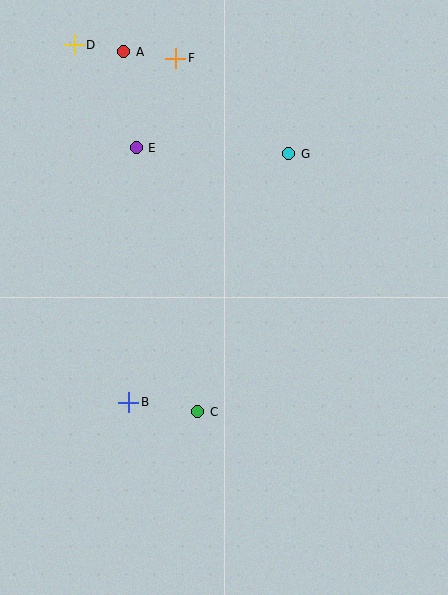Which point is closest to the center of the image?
Point C at (198, 412) is closest to the center.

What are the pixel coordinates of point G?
Point G is at (289, 154).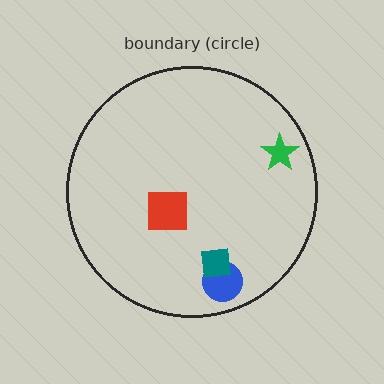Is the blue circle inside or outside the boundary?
Inside.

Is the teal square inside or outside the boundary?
Inside.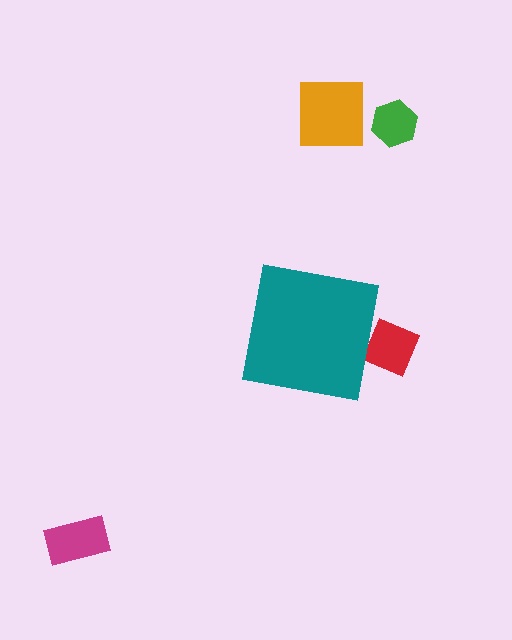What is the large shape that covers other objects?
A teal square.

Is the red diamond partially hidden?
Yes, the red diamond is partially hidden behind the teal square.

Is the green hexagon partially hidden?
No, the green hexagon is fully visible.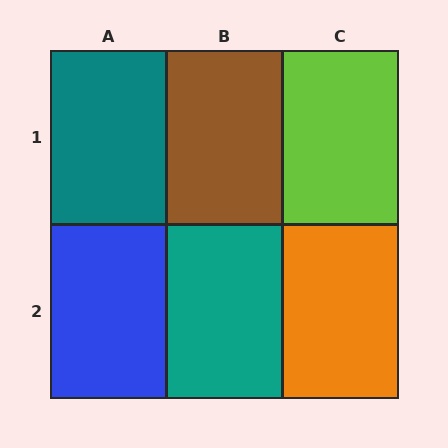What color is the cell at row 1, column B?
Brown.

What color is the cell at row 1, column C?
Lime.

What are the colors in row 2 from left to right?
Blue, teal, orange.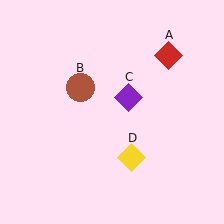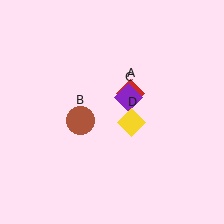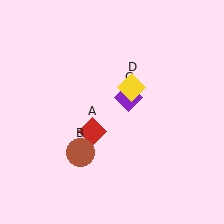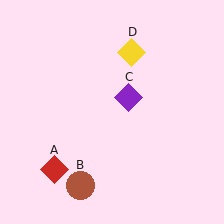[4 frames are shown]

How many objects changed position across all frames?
3 objects changed position: red diamond (object A), brown circle (object B), yellow diamond (object D).